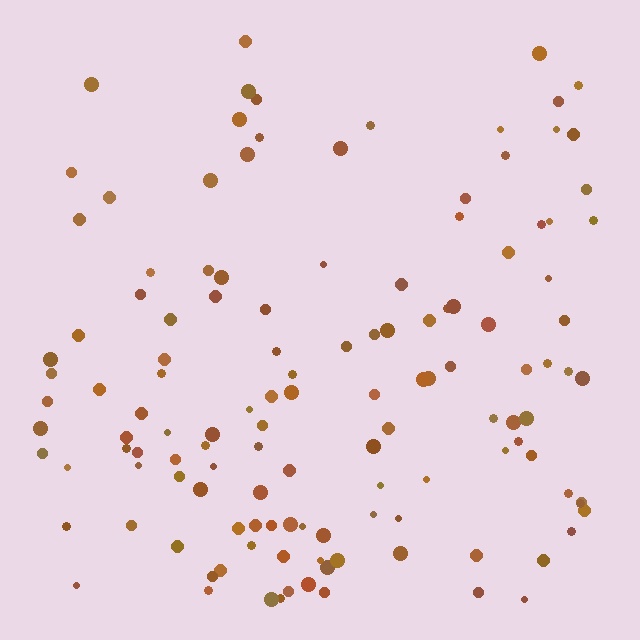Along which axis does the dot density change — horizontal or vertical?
Vertical.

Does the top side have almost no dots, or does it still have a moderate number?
Still a moderate number, just noticeably fewer than the bottom.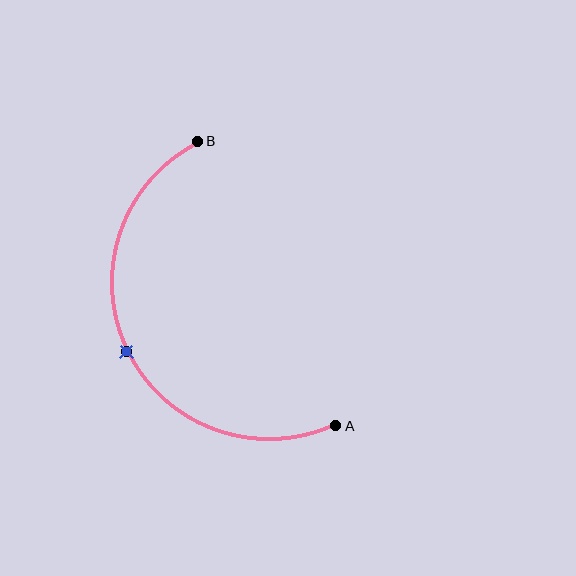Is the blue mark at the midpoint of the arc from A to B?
Yes. The blue mark lies on the arc at equal arc-length from both A and B — it is the arc midpoint.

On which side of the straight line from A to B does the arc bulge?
The arc bulges to the left of the straight line connecting A and B.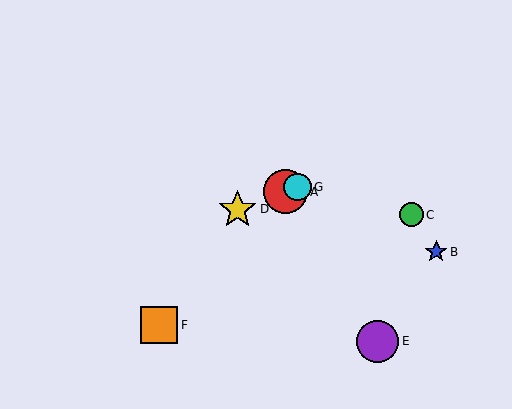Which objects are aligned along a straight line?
Objects A, D, G are aligned along a straight line.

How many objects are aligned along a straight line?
3 objects (A, D, G) are aligned along a straight line.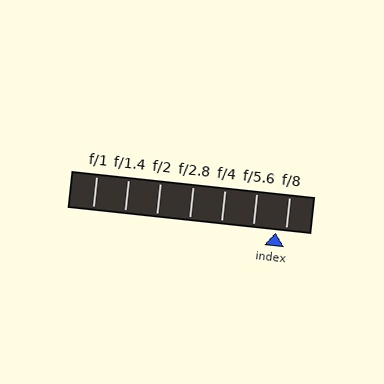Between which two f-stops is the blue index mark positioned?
The index mark is between f/5.6 and f/8.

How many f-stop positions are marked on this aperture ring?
There are 7 f-stop positions marked.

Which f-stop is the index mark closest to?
The index mark is closest to f/8.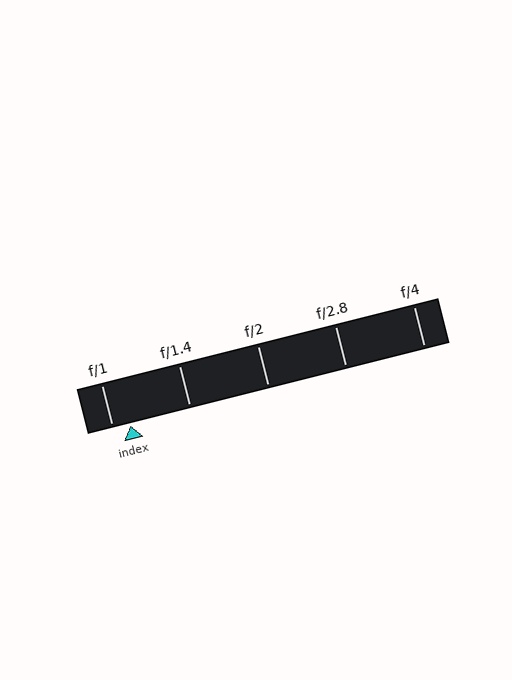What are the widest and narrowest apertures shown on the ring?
The widest aperture shown is f/1 and the narrowest is f/4.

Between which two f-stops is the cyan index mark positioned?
The index mark is between f/1 and f/1.4.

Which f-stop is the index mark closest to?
The index mark is closest to f/1.